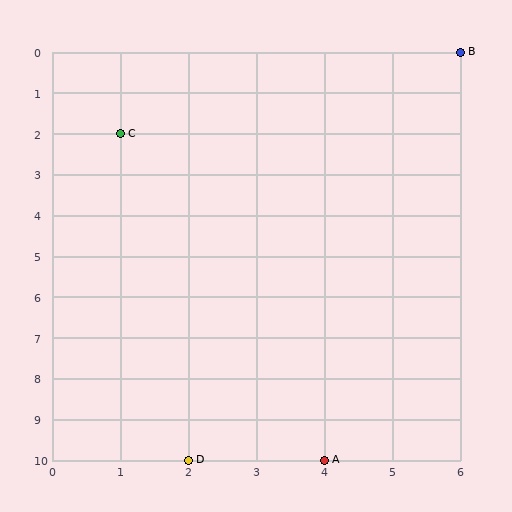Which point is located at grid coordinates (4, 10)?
Point A is at (4, 10).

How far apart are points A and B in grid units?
Points A and B are 2 columns and 10 rows apart (about 10.2 grid units diagonally).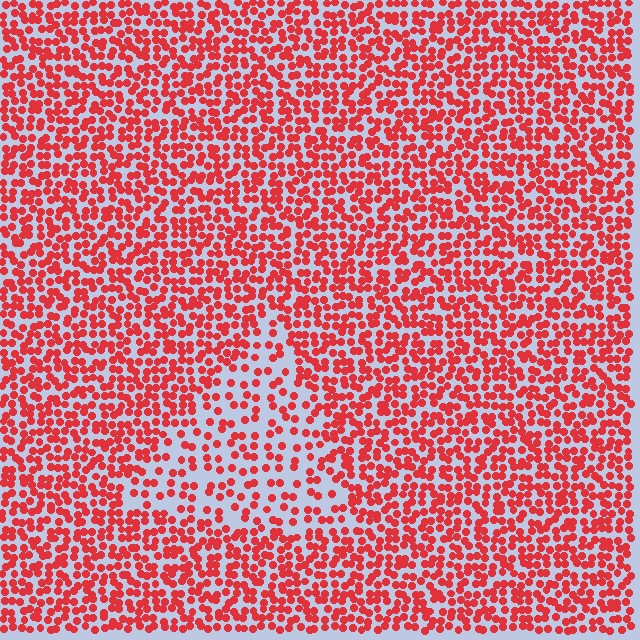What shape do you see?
I see a triangle.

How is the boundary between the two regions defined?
The boundary is defined by a change in element density (approximately 2.0x ratio). All elements are the same color, size, and shape.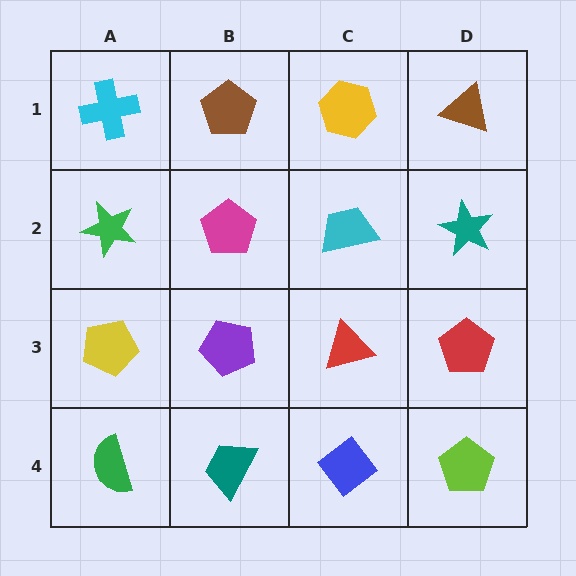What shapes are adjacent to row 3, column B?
A magenta pentagon (row 2, column B), a teal trapezoid (row 4, column B), a yellow pentagon (row 3, column A), a red triangle (row 3, column C).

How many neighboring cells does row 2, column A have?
3.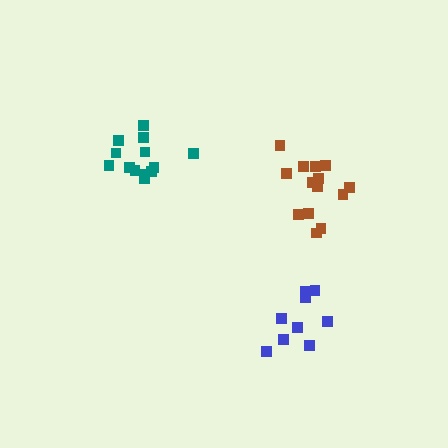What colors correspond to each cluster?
The clusters are colored: blue, teal, brown.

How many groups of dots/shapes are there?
There are 3 groups.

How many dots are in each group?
Group 1: 9 dots, Group 2: 13 dots, Group 3: 14 dots (36 total).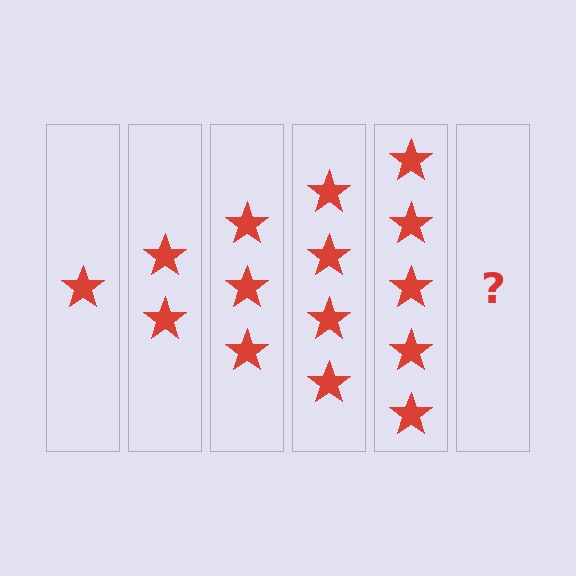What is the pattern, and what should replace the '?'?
The pattern is that each step adds one more star. The '?' should be 6 stars.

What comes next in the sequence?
The next element should be 6 stars.